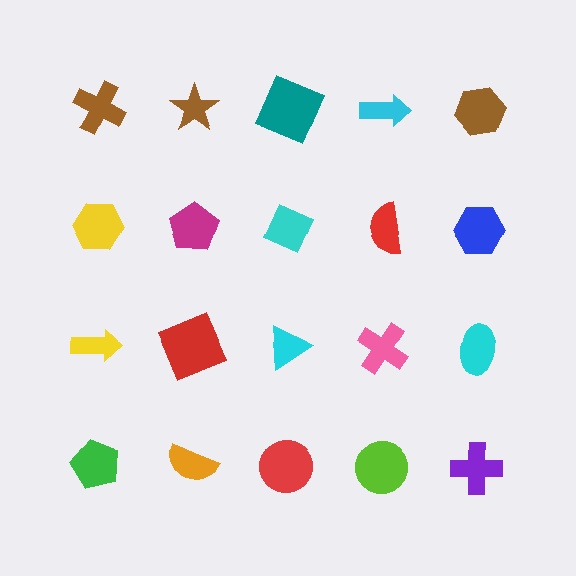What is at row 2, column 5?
A blue hexagon.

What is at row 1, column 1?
A brown cross.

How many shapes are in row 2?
5 shapes.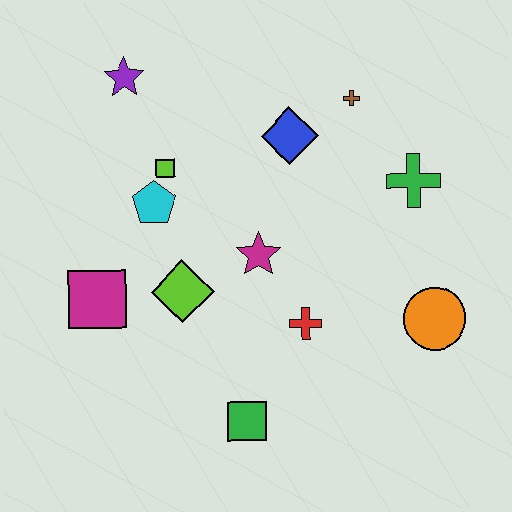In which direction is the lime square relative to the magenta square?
The lime square is above the magenta square.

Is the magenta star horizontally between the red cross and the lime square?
Yes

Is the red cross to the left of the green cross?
Yes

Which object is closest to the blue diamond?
The brown cross is closest to the blue diamond.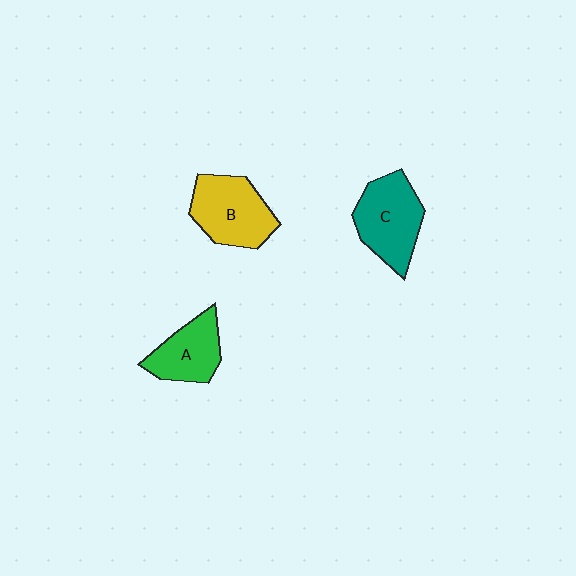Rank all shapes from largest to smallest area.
From largest to smallest: C (teal), B (yellow), A (green).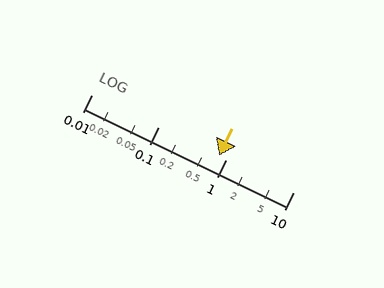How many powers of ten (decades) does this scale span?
The scale spans 3 decades, from 0.01 to 10.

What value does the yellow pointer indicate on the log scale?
The pointer indicates approximately 0.78.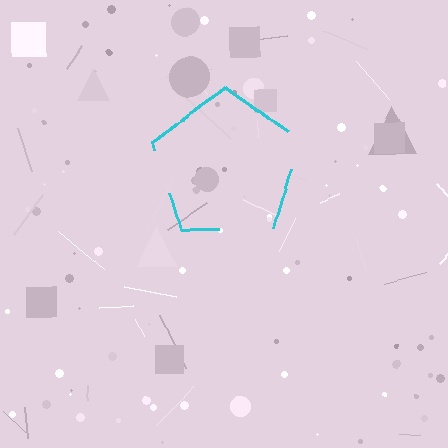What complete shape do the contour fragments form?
The contour fragments form a pentagon.